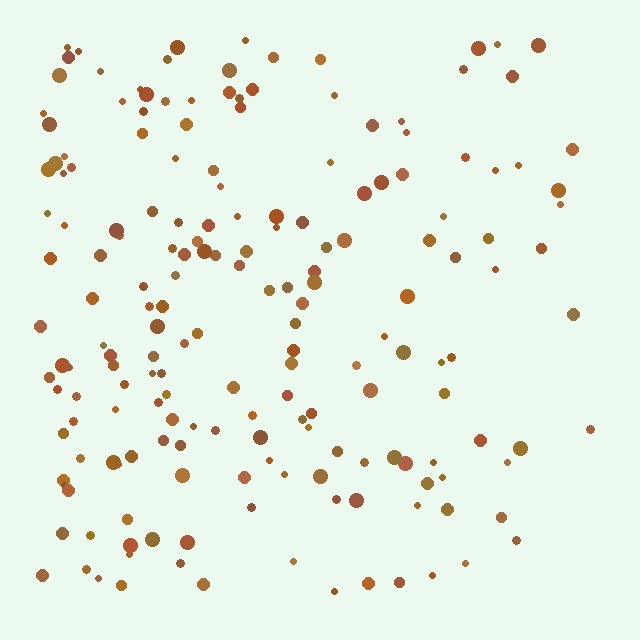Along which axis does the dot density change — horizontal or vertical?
Horizontal.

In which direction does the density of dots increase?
From right to left, with the left side densest.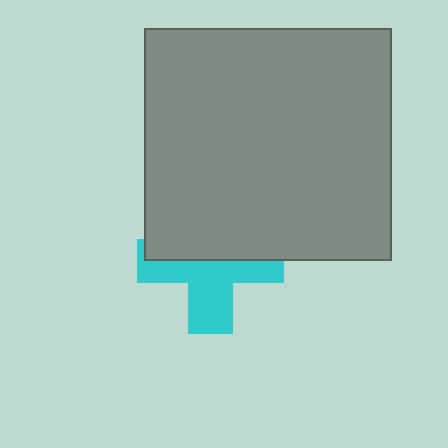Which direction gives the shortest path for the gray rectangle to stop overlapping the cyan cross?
Moving up gives the shortest separation.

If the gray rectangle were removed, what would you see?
You would see the complete cyan cross.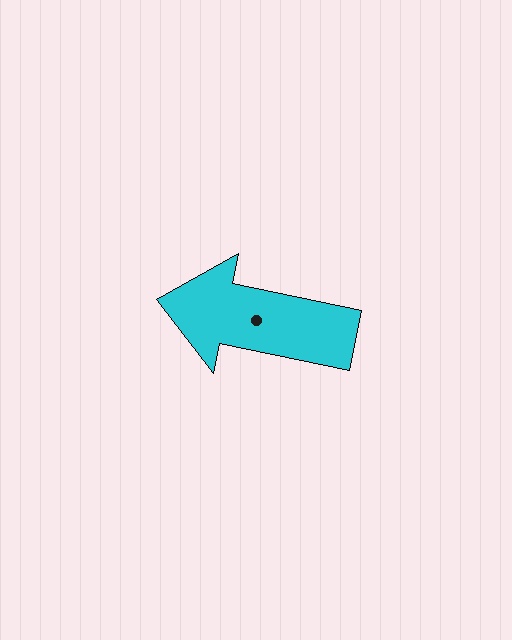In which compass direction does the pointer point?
West.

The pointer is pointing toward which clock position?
Roughly 9 o'clock.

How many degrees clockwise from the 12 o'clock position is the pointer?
Approximately 282 degrees.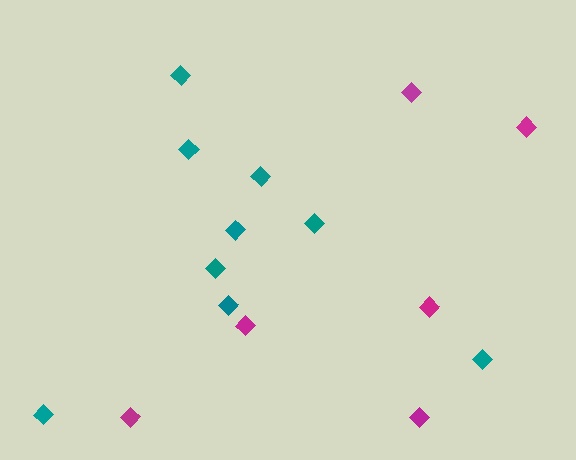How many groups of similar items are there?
There are 2 groups: one group of teal diamonds (9) and one group of magenta diamonds (6).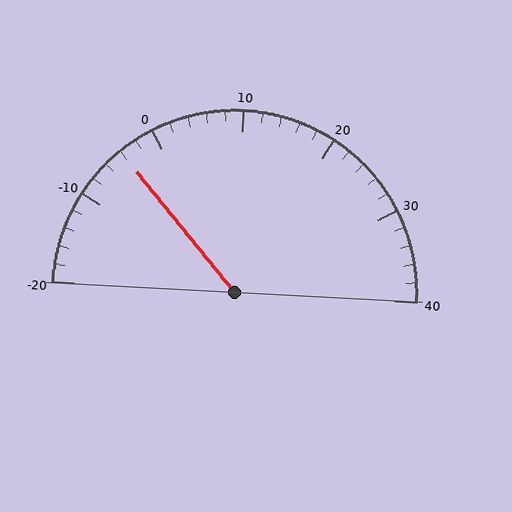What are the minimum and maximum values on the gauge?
The gauge ranges from -20 to 40.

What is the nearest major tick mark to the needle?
The nearest major tick mark is 0.